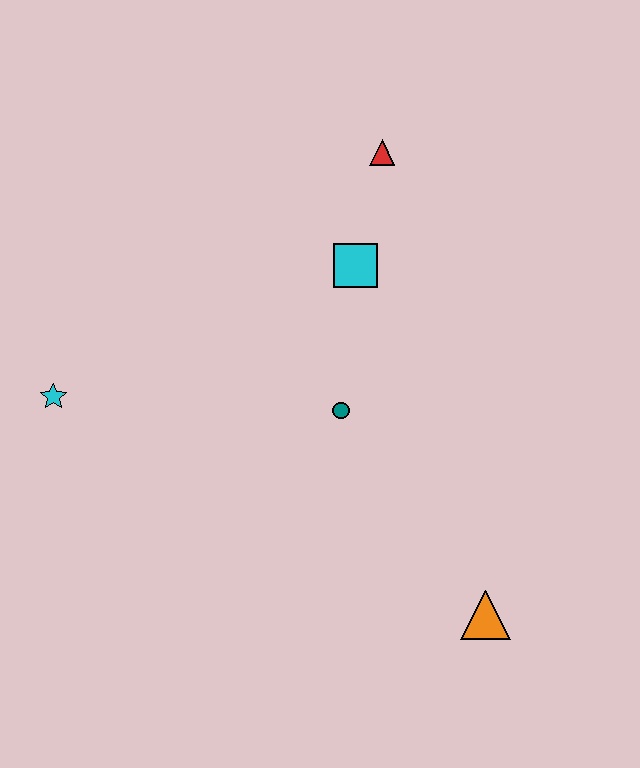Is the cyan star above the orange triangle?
Yes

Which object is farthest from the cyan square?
The orange triangle is farthest from the cyan square.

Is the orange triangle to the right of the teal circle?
Yes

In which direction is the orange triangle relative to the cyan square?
The orange triangle is below the cyan square.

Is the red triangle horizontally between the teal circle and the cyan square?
No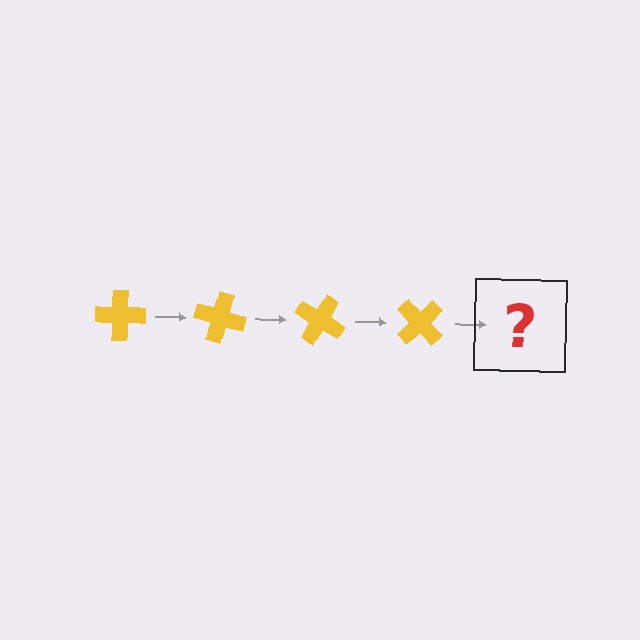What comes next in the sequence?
The next element should be a yellow cross rotated 60 degrees.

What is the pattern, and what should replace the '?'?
The pattern is that the cross rotates 15 degrees each step. The '?' should be a yellow cross rotated 60 degrees.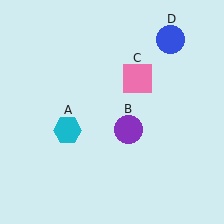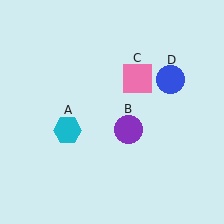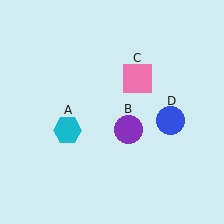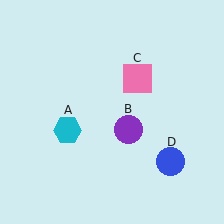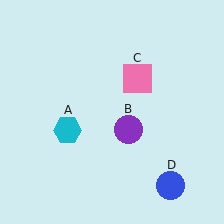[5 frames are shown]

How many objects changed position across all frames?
1 object changed position: blue circle (object D).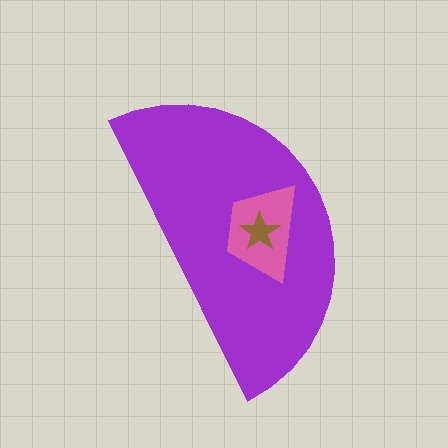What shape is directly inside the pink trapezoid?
The brown star.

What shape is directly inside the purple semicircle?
The pink trapezoid.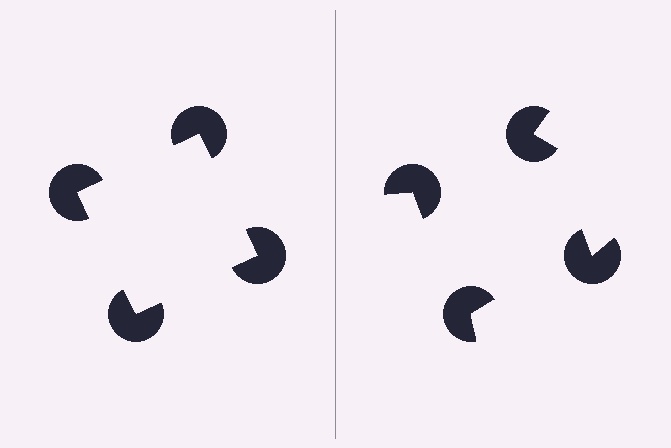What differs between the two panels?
The pac-man discs are positioned identically on both sides; only the wedge orientations differ. On the left they align to a square; on the right they are misaligned.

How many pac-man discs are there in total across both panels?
8 — 4 on each side.